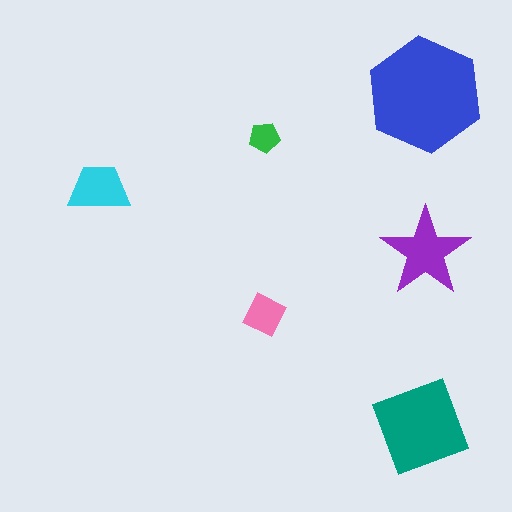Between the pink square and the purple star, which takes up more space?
The purple star.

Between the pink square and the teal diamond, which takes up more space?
The teal diamond.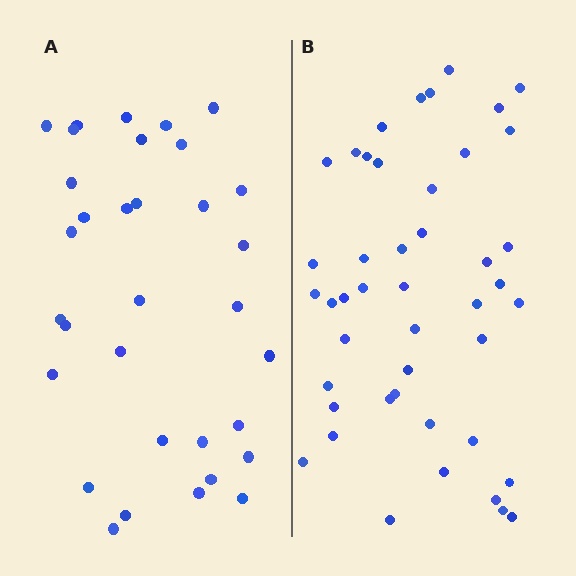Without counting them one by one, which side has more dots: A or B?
Region B (the right region) has more dots.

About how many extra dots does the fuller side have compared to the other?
Region B has roughly 12 or so more dots than region A.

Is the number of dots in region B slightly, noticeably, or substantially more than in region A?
Region B has noticeably more, but not dramatically so. The ratio is roughly 1.4 to 1.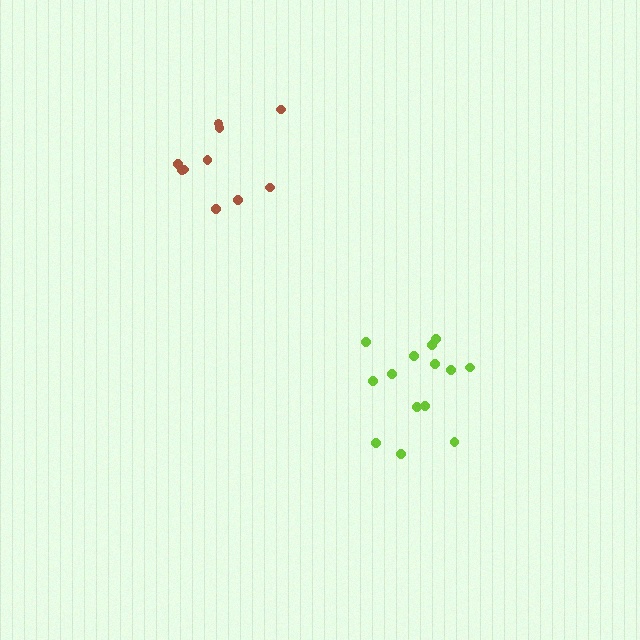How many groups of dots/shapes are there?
There are 2 groups.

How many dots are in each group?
Group 1: 14 dots, Group 2: 10 dots (24 total).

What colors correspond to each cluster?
The clusters are colored: lime, brown.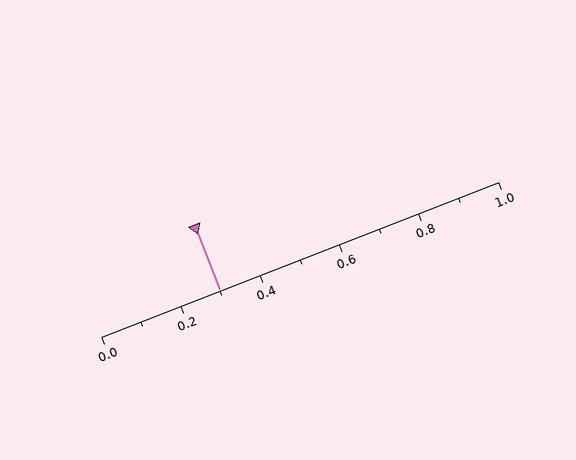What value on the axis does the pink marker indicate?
The marker indicates approximately 0.3.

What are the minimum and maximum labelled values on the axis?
The axis runs from 0.0 to 1.0.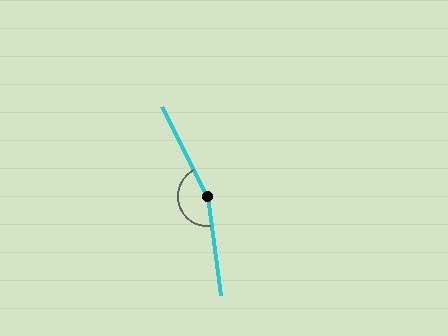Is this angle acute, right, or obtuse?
It is obtuse.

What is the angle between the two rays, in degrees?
Approximately 161 degrees.